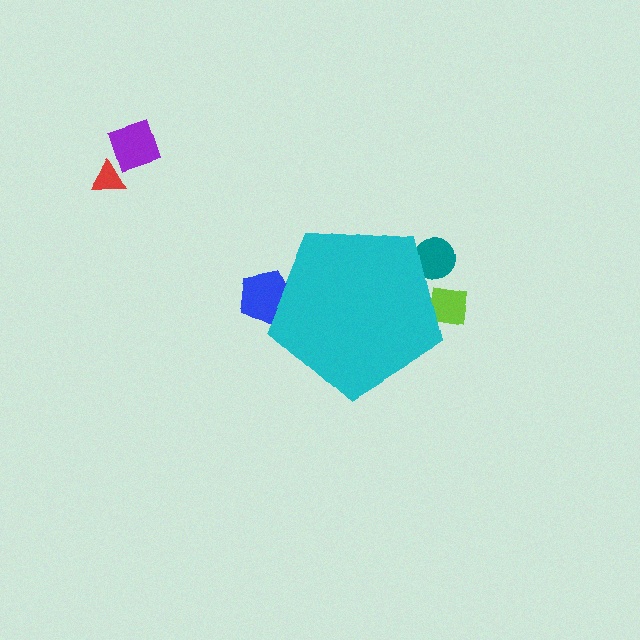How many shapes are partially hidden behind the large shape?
3 shapes are partially hidden.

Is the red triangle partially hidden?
No, the red triangle is fully visible.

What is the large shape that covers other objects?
A cyan pentagon.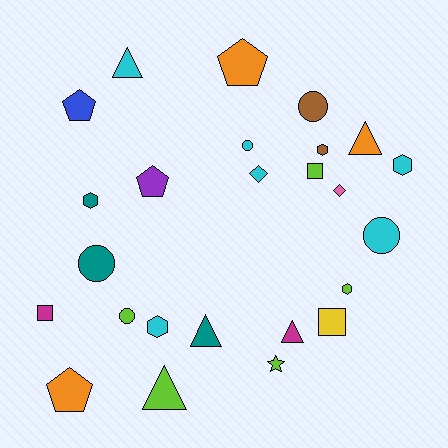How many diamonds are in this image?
There are 2 diamonds.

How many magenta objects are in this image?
There are 2 magenta objects.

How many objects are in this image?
There are 25 objects.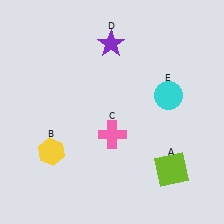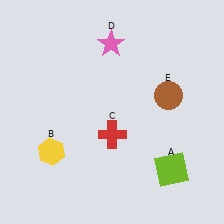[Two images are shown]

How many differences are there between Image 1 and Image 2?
There are 3 differences between the two images.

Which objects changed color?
C changed from pink to red. D changed from purple to pink. E changed from cyan to brown.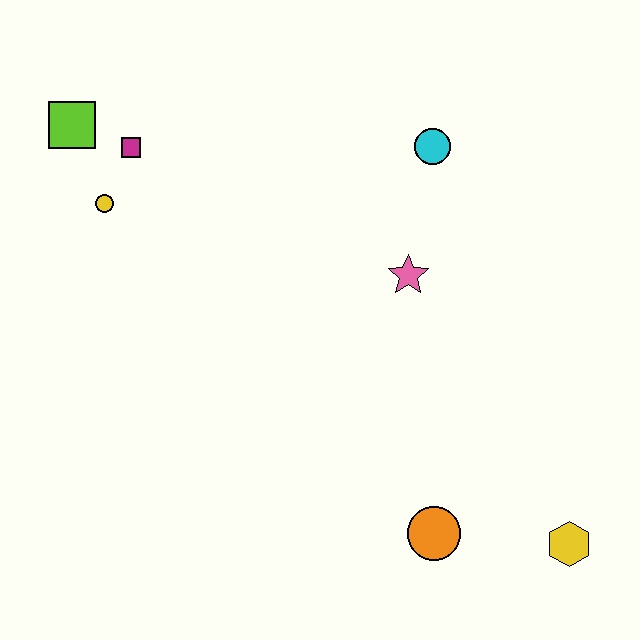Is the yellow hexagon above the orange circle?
No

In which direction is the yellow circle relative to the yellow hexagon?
The yellow circle is to the left of the yellow hexagon.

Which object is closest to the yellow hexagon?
The orange circle is closest to the yellow hexagon.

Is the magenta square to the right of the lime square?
Yes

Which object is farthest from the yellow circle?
The yellow hexagon is farthest from the yellow circle.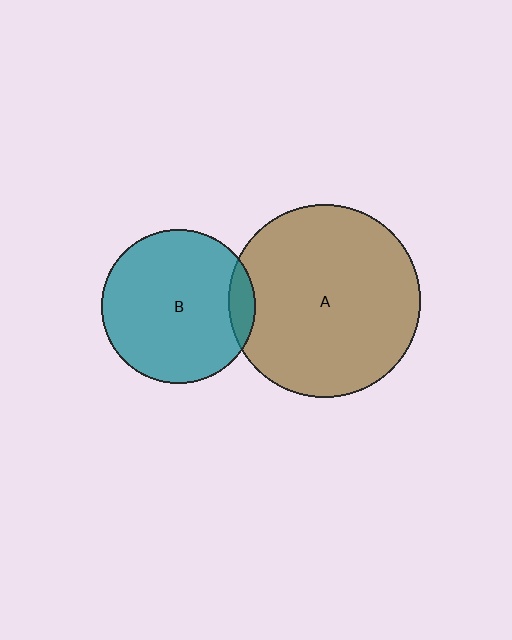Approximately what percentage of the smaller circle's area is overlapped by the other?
Approximately 10%.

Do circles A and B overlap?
Yes.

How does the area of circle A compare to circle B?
Approximately 1.6 times.